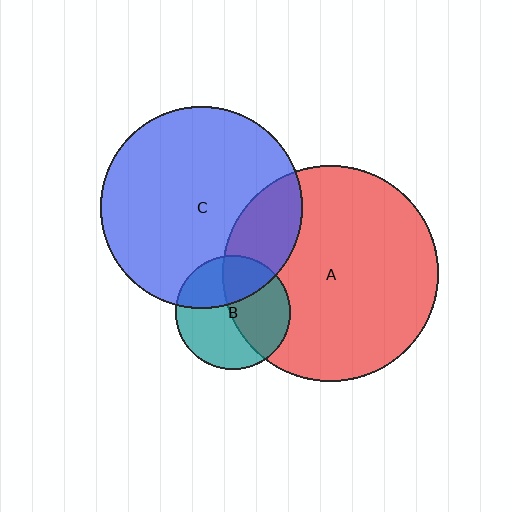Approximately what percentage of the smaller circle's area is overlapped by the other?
Approximately 50%.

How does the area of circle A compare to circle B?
Approximately 3.6 times.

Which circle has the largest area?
Circle A (red).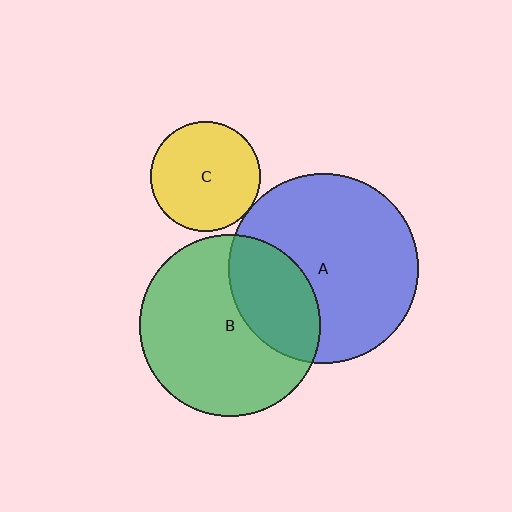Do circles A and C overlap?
Yes.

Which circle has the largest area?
Circle A (blue).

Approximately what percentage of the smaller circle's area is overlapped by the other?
Approximately 5%.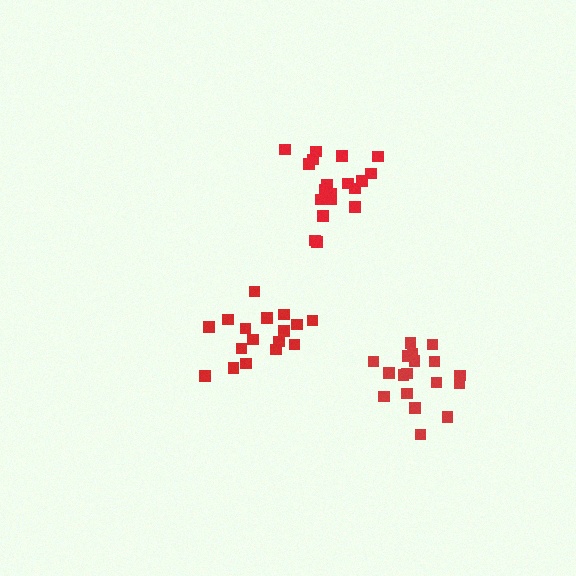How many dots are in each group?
Group 1: 19 dots, Group 2: 17 dots, Group 3: 18 dots (54 total).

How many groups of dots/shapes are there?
There are 3 groups.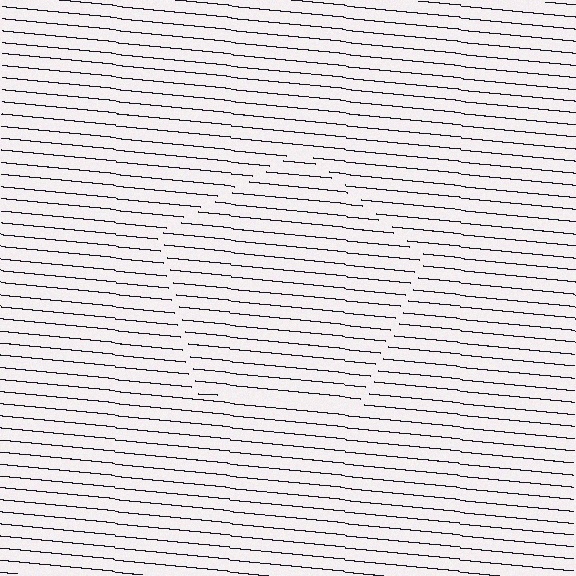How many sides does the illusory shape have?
5 sides — the line-ends trace a pentagon.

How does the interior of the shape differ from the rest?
The interior of the shape contains the same grating, shifted by half a period — the contour is defined by the phase discontinuity where line-ends from the inner and outer gratings abut.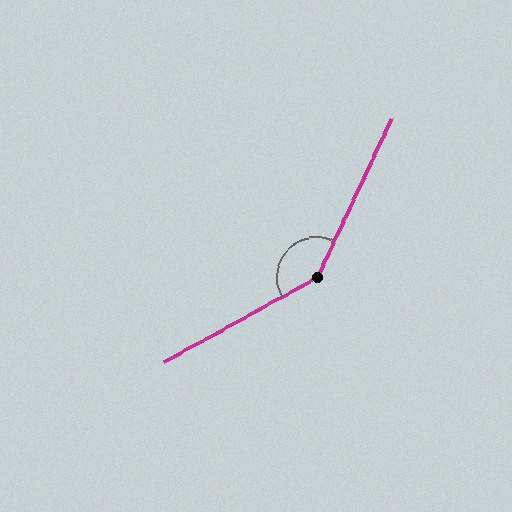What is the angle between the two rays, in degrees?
Approximately 144 degrees.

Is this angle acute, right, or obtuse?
It is obtuse.